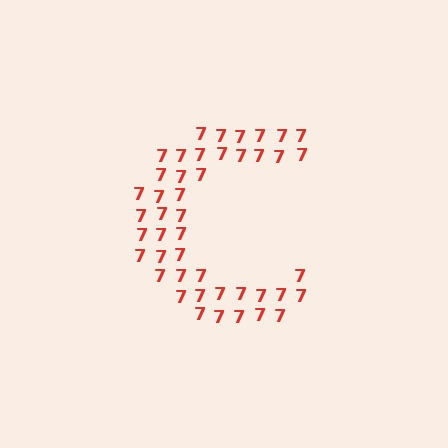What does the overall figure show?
The overall figure shows the letter C.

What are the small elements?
The small elements are digit 7's.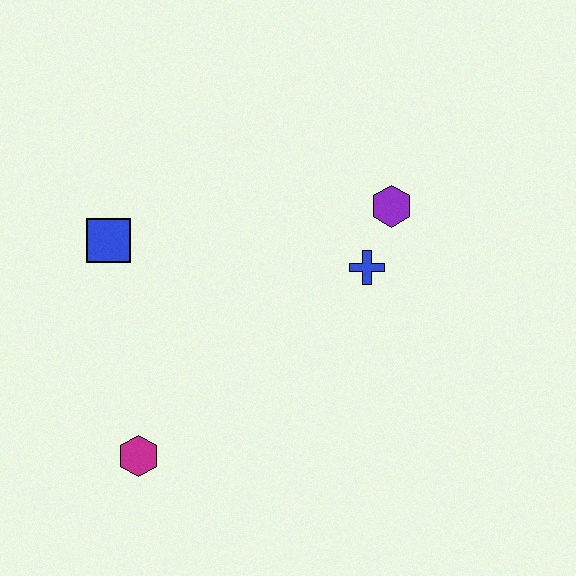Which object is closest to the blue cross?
The purple hexagon is closest to the blue cross.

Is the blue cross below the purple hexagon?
Yes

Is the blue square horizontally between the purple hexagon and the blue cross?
No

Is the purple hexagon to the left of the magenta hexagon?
No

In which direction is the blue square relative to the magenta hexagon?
The blue square is above the magenta hexagon.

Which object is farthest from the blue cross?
The magenta hexagon is farthest from the blue cross.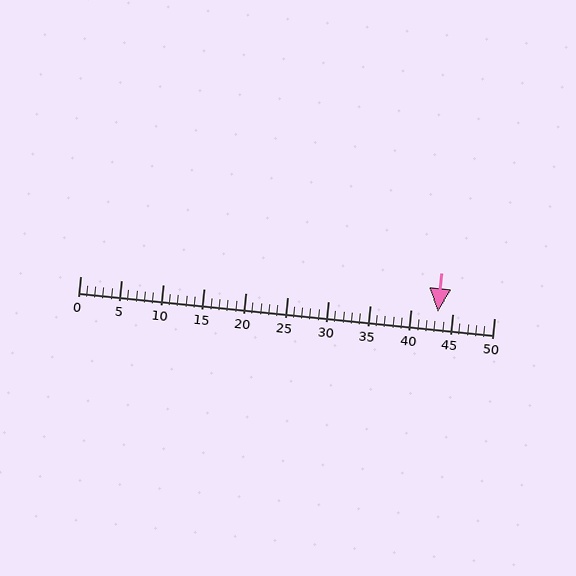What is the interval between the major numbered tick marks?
The major tick marks are spaced 5 units apart.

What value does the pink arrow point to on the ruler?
The pink arrow points to approximately 43.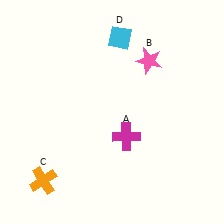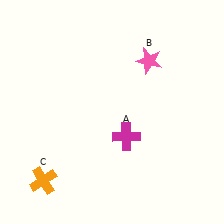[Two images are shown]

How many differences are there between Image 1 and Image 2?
There is 1 difference between the two images.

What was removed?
The cyan diamond (D) was removed in Image 2.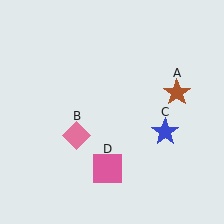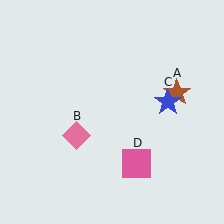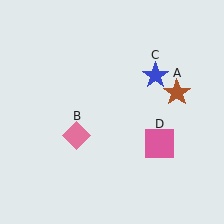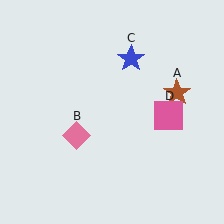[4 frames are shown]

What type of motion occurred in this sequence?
The blue star (object C), pink square (object D) rotated counterclockwise around the center of the scene.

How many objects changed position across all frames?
2 objects changed position: blue star (object C), pink square (object D).